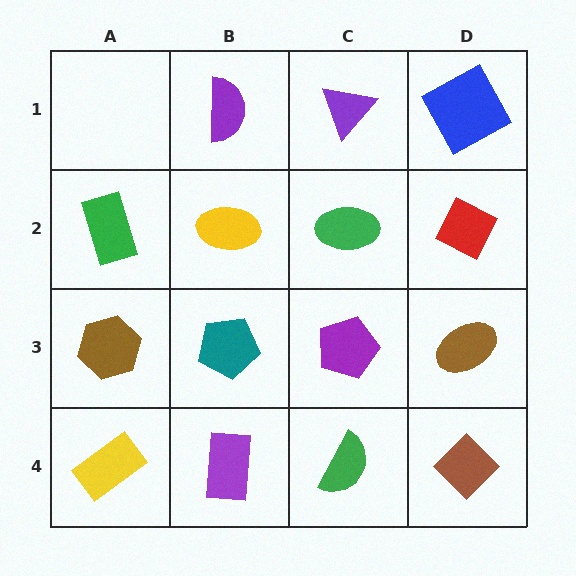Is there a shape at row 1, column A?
No, that cell is empty.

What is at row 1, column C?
A purple triangle.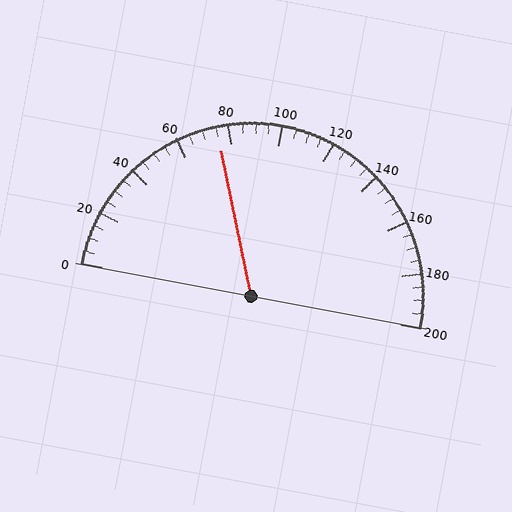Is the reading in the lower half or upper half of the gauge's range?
The reading is in the lower half of the range (0 to 200).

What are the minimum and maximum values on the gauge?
The gauge ranges from 0 to 200.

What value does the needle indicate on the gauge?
The needle indicates approximately 75.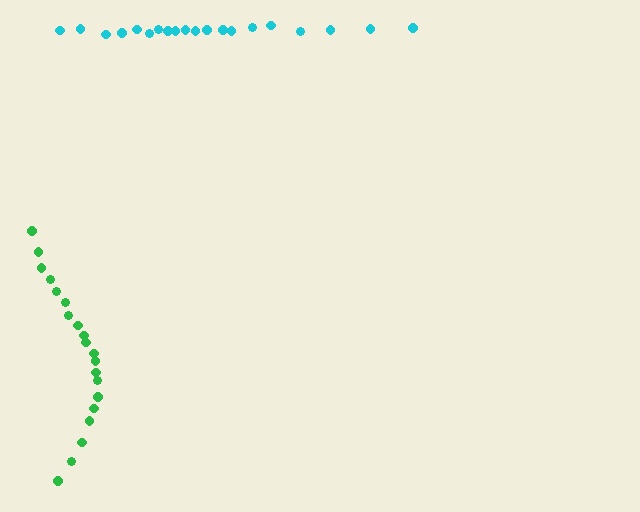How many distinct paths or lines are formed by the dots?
There are 2 distinct paths.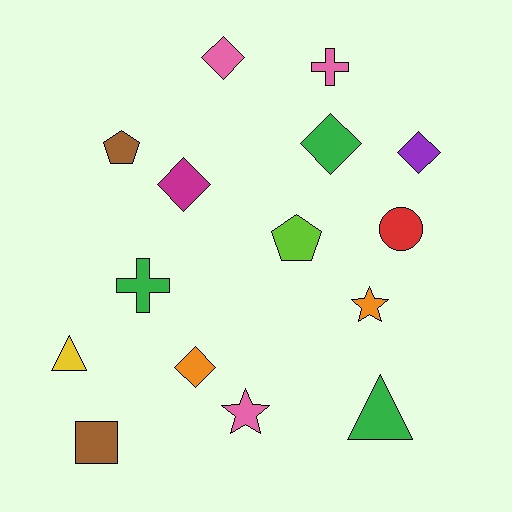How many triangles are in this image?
There are 2 triangles.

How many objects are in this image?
There are 15 objects.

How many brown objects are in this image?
There are 2 brown objects.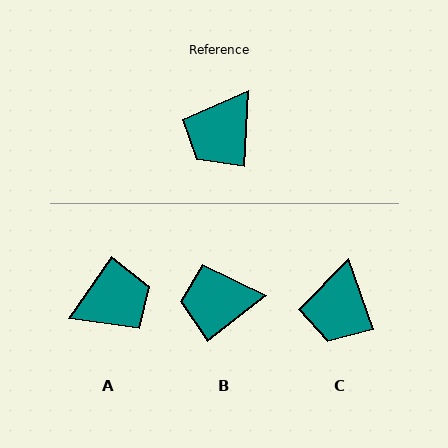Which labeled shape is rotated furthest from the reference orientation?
A, about 148 degrees away.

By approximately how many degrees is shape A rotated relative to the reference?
Approximately 148 degrees counter-clockwise.